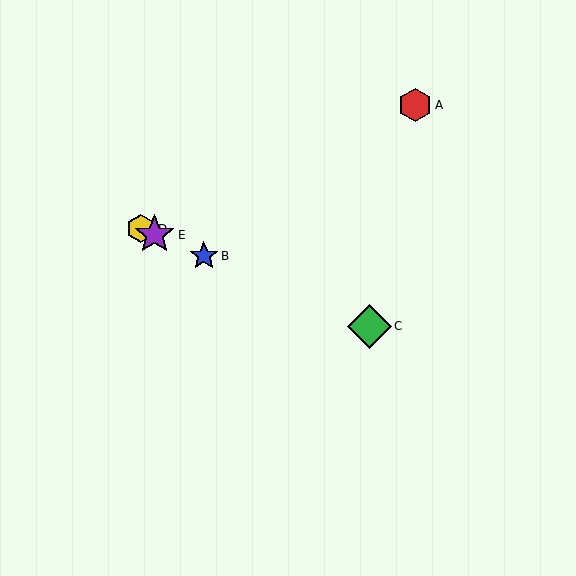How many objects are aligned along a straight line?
4 objects (B, C, D, E) are aligned along a straight line.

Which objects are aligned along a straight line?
Objects B, C, D, E are aligned along a straight line.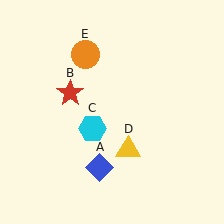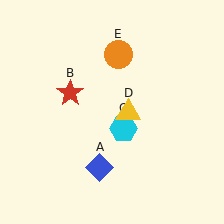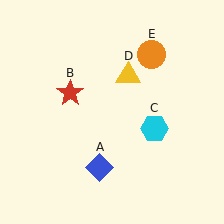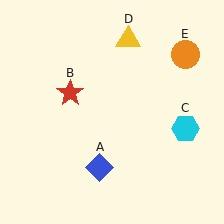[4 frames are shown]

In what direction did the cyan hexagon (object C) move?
The cyan hexagon (object C) moved right.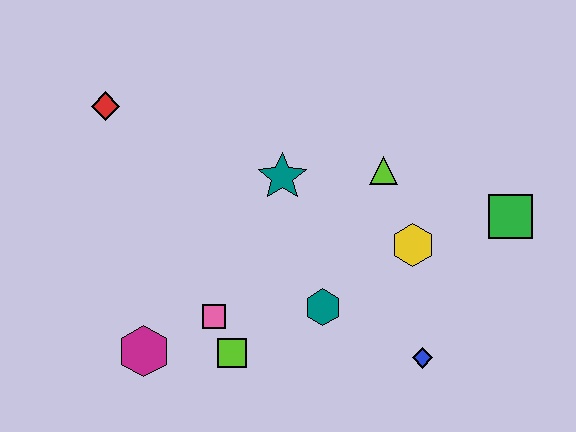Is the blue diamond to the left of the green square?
Yes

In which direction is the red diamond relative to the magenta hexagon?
The red diamond is above the magenta hexagon.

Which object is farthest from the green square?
The red diamond is farthest from the green square.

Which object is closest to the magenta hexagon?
The pink square is closest to the magenta hexagon.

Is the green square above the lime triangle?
No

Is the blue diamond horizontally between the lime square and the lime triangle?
No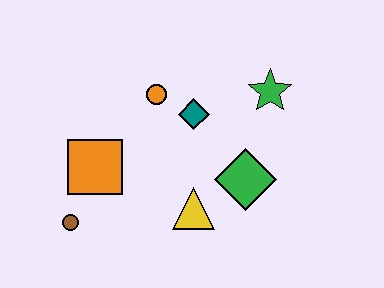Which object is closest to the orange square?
The brown circle is closest to the orange square.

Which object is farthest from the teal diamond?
The brown circle is farthest from the teal diamond.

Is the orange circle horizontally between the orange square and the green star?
Yes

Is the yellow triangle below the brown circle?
No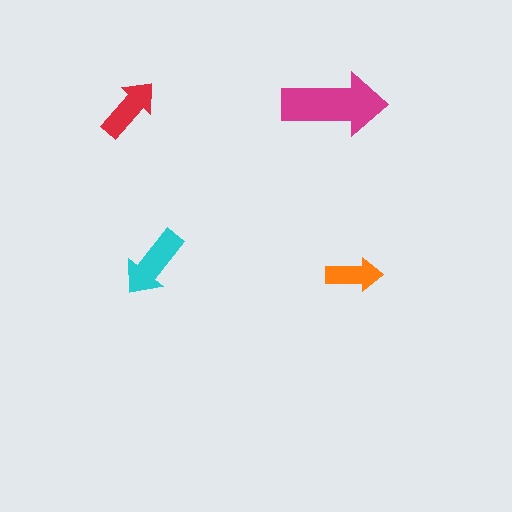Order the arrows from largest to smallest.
the magenta one, the cyan one, the red one, the orange one.